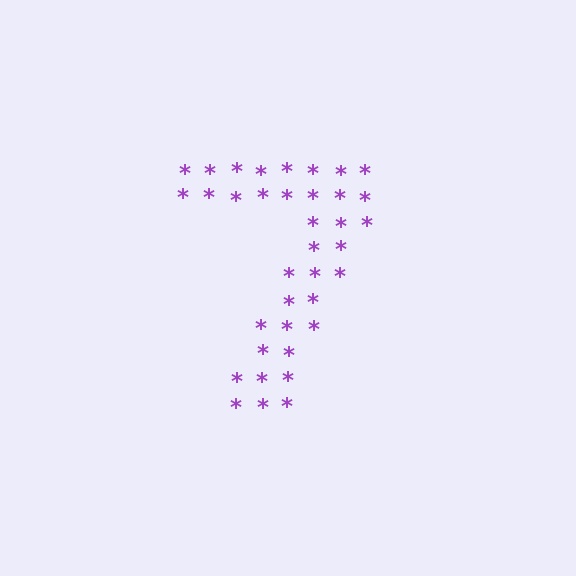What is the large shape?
The large shape is the digit 7.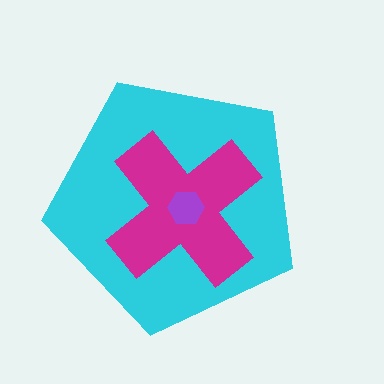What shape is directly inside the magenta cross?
The purple hexagon.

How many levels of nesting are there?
3.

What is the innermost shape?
The purple hexagon.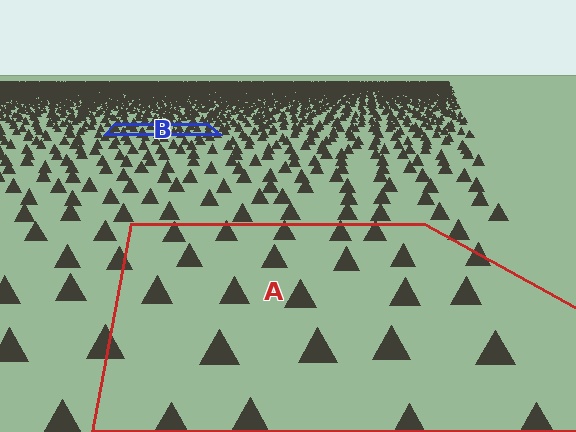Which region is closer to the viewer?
Region A is closer. The texture elements there are larger and more spread out.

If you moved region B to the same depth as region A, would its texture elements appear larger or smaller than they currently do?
They would appear larger. At a closer depth, the same texture elements are projected at a bigger on-screen size.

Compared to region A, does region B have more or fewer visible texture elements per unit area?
Region B has more texture elements per unit area — they are packed more densely because it is farther away.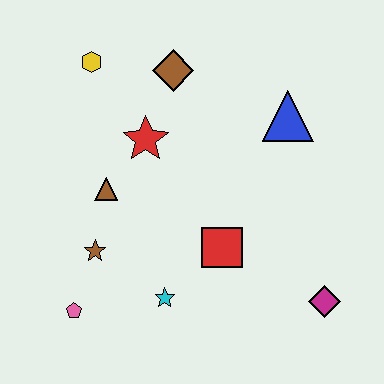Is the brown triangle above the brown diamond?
No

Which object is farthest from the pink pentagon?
The blue triangle is farthest from the pink pentagon.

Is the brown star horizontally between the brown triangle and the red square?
No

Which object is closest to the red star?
The brown triangle is closest to the red star.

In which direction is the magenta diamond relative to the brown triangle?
The magenta diamond is to the right of the brown triangle.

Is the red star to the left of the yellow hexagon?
No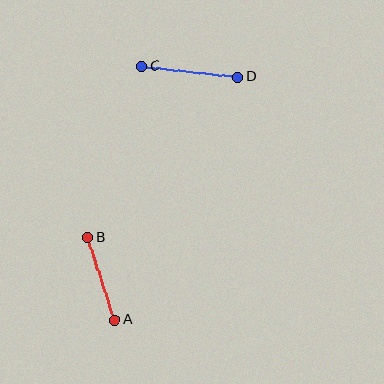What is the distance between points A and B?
The distance is approximately 86 pixels.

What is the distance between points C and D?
The distance is approximately 96 pixels.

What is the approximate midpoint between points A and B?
The midpoint is at approximately (101, 279) pixels.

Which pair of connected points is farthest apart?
Points C and D are farthest apart.